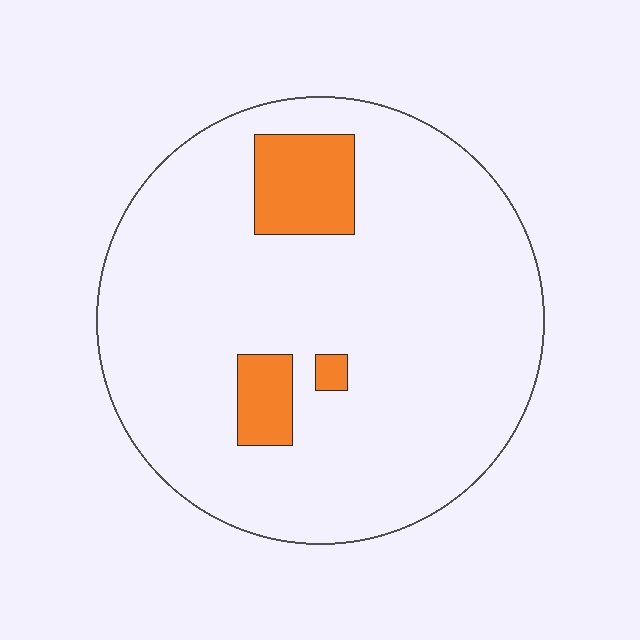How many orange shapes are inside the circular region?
3.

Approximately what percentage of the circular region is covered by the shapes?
Approximately 10%.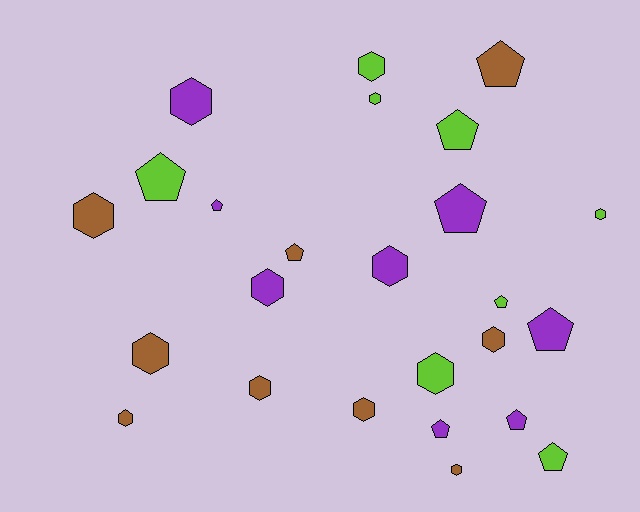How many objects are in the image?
There are 25 objects.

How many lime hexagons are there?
There are 4 lime hexagons.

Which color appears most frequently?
Brown, with 9 objects.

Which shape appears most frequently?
Hexagon, with 14 objects.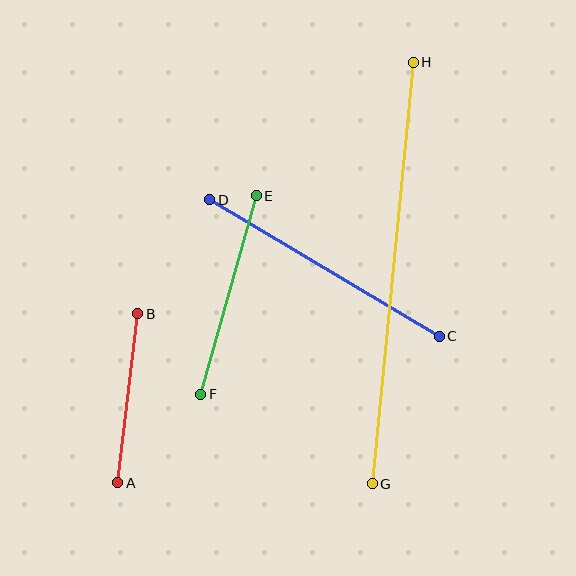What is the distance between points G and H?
The distance is approximately 423 pixels.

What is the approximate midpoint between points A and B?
The midpoint is at approximately (128, 398) pixels.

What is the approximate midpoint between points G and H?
The midpoint is at approximately (393, 273) pixels.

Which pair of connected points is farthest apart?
Points G and H are farthest apart.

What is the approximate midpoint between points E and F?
The midpoint is at approximately (228, 295) pixels.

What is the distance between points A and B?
The distance is approximately 170 pixels.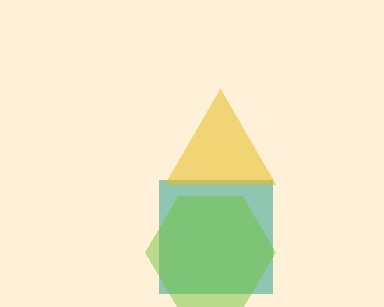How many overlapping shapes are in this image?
There are 3 overlapping shapes in the image.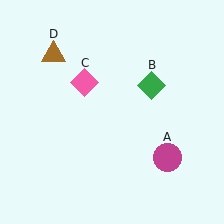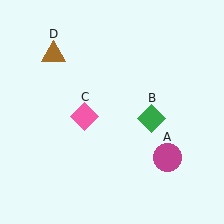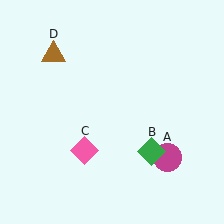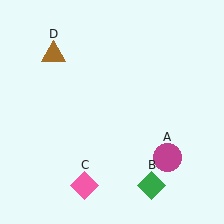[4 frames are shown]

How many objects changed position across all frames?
2 objects changed position: green diamond (object B), pink diamond (object C).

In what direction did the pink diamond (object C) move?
The pink diamond (object C) moved down.